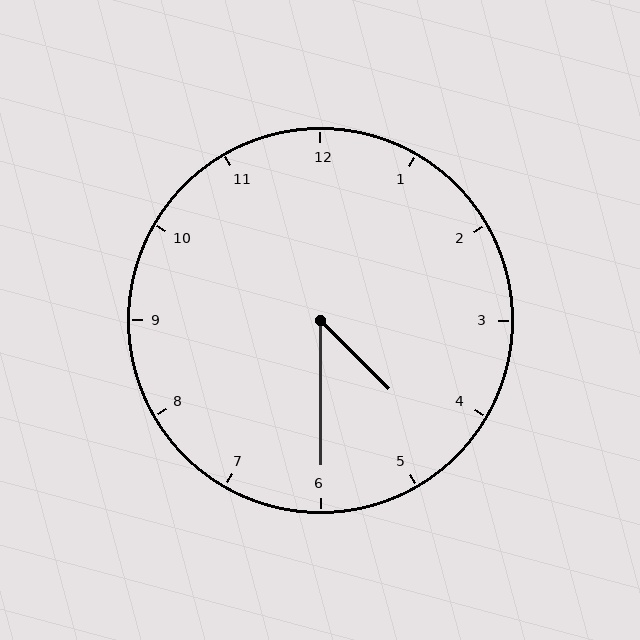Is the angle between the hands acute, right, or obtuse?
It is acute.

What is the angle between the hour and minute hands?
Approximately 45 degrees.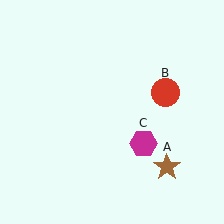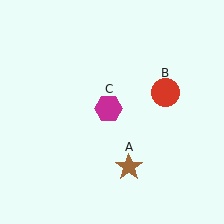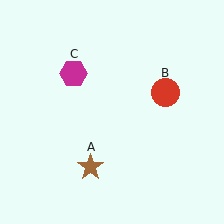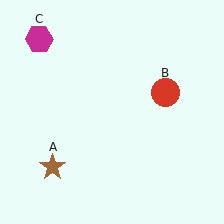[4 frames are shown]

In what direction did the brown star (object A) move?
The brown star (object A) moved left.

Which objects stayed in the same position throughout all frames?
Red circle (object B) remained stationary.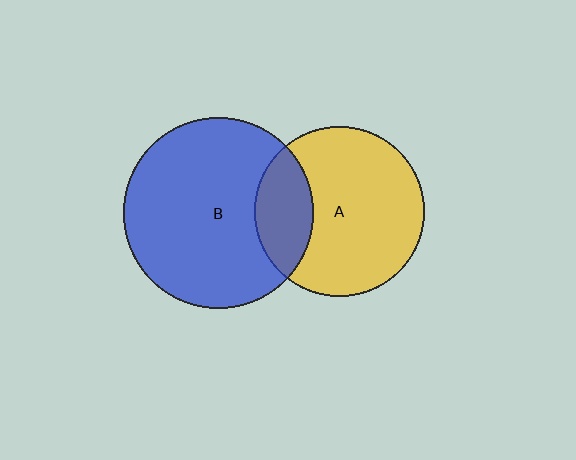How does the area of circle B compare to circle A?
Approximately 1.3 times.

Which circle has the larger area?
Circle B (blue).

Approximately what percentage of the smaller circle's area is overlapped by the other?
Approximately 25%.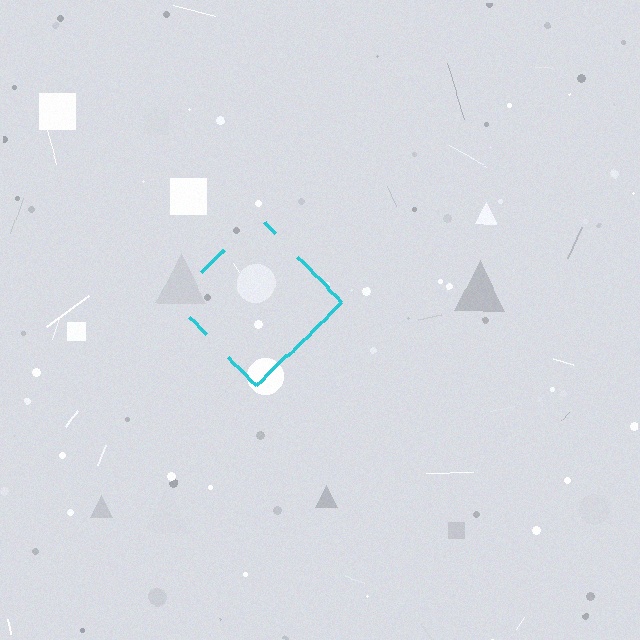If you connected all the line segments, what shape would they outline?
They would outline a diamond.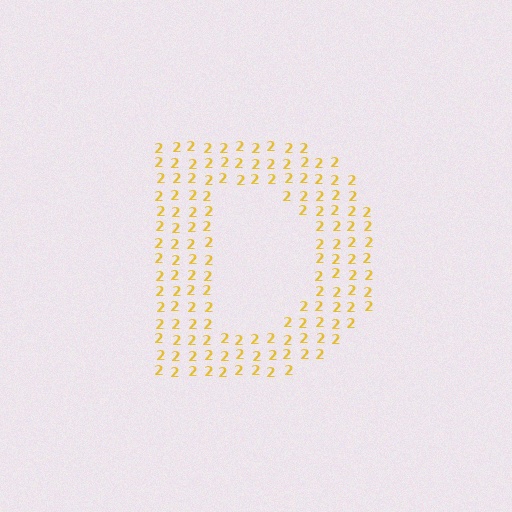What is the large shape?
The large shape is the letter D.